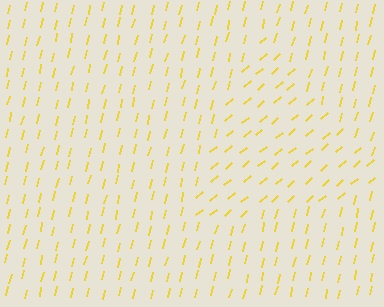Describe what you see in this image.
The image is filled with small yellow line segments. A triangle region in the image has lines oriented differently from the surrounding lines, creating a visible texture boundary.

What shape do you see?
I see a triangle.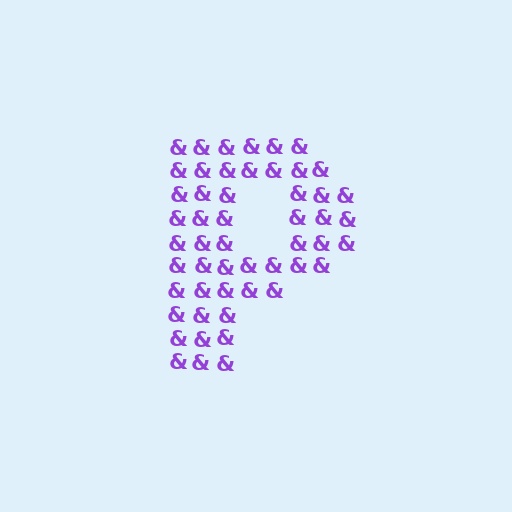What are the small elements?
The small elements are ampersands.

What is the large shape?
The large shape is the letter P.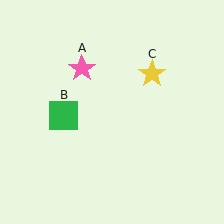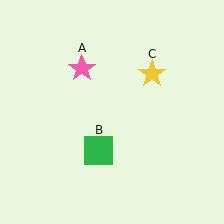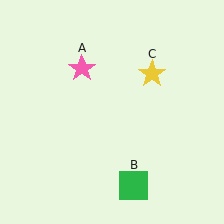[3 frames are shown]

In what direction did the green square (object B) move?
The green square (object B) moved down and to the right.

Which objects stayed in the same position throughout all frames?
Pink star (object A) and yellow star (object C) remained stationary.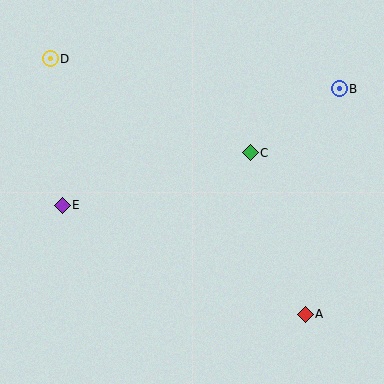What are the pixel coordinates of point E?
Point E is at (62, 205).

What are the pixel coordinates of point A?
Point A is at (305, 314).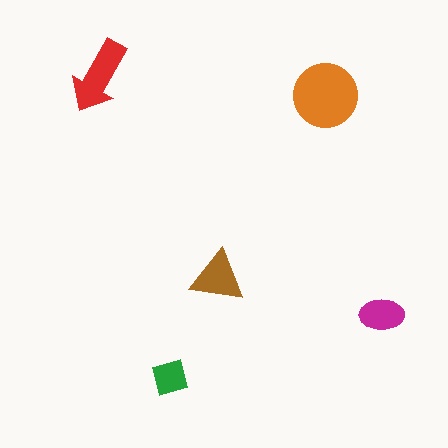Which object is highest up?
The red arrow is topmost.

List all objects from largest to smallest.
The orange circle, the red arrow, the brown triangle, the magenta ellipse, the green square.